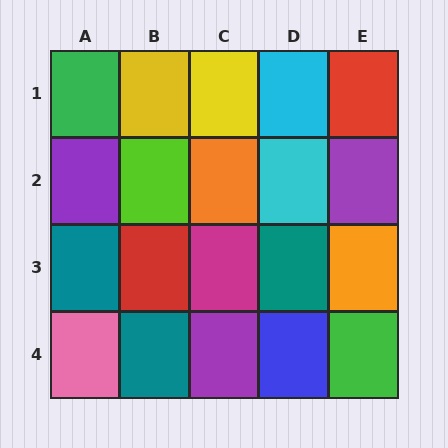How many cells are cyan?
2 cells are cyan.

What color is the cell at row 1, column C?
Yellow.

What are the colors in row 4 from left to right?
Pink, teal, purple, blue, green.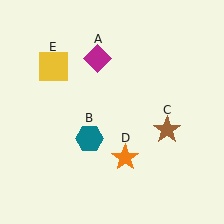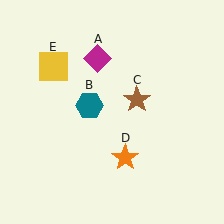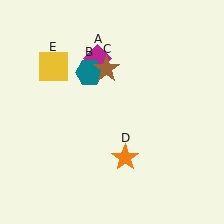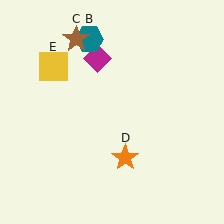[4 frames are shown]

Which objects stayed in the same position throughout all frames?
Magenta diamond (object A) and orange star (object D) and yellow square (object E) remained stationary.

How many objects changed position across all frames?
2 objects changed position: teal hexagon (object B), brown star (object C).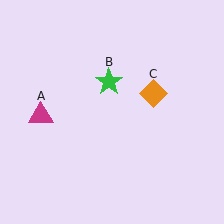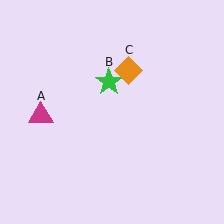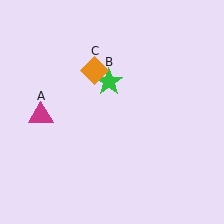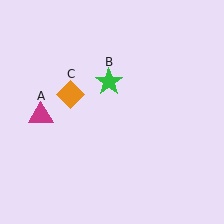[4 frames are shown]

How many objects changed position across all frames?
1 object changed position: orange diamond (object C).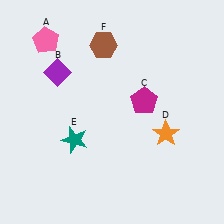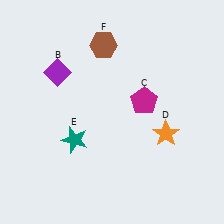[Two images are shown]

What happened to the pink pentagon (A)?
The pink pentagon (A) was removed in Image 2. It was in the top-left area of Image 1.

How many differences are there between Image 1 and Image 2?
There is 1 difference between the two images.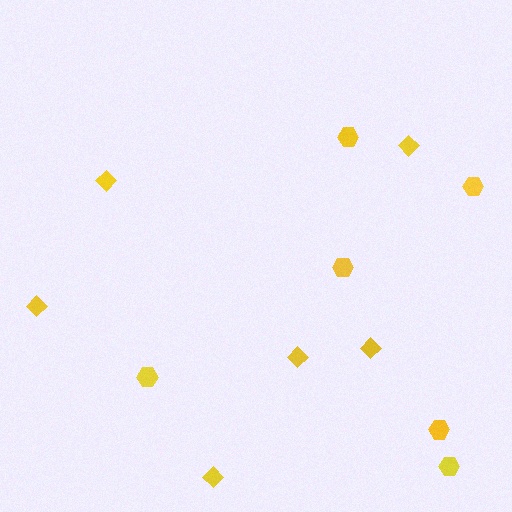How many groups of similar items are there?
There are 2 groups: one group of hexagons (6) and one group of diamonds (6).